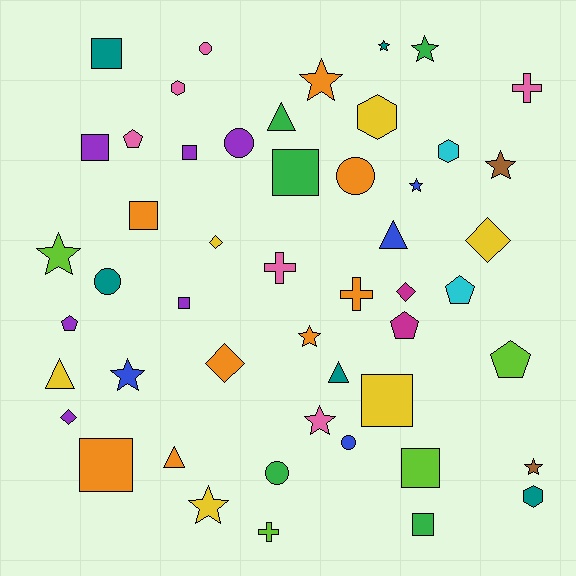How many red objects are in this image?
There are no red objects.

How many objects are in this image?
There are 50 objects.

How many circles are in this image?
There are 6 circles.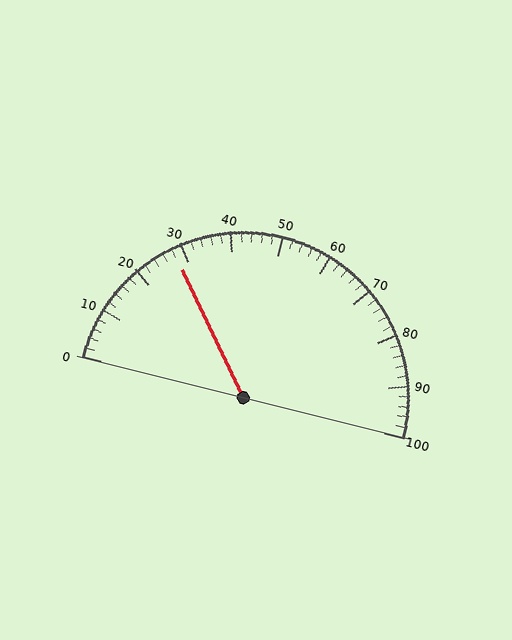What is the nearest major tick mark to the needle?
The nearest major tick mark is 30.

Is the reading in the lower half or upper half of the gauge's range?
The reading is in the lower half of the range (0 to 100).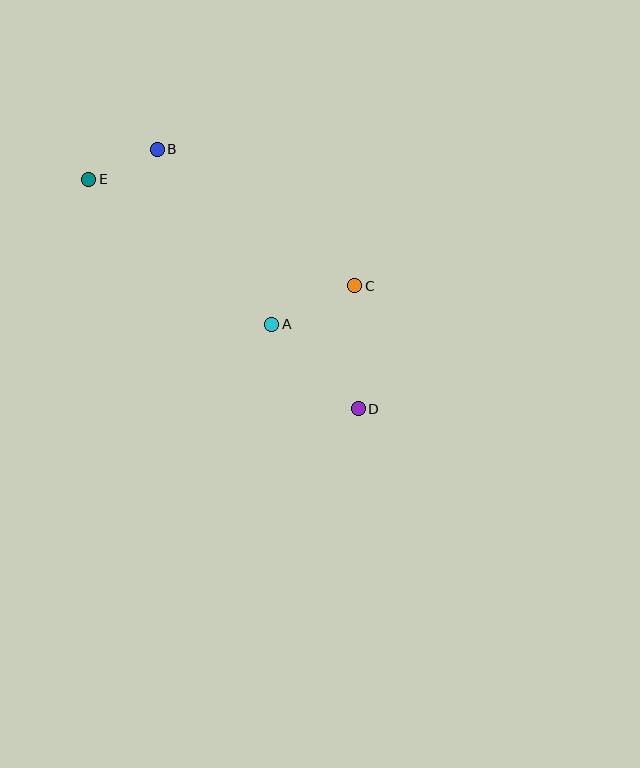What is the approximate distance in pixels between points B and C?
The distance between B and C is approximately 240 pixels.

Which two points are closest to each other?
Points B and E are closest to each other.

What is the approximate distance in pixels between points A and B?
The distance between A and B is approximately 209 pixels.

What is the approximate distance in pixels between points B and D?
The distance between B and D is approximately 328 pixels.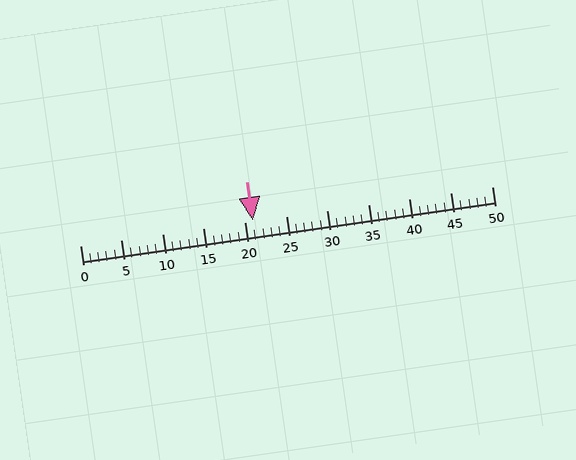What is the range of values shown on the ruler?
The ruler shows values from 0 to 50.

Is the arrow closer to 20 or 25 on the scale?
The arrow is closer to 20.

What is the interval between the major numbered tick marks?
The major tick marks are spaced 5 units apart.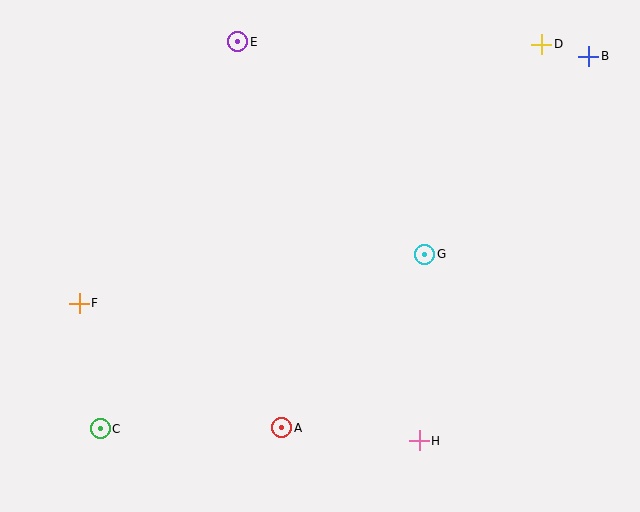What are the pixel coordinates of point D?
Point D is at (542, 44).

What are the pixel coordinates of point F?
Point F is at (79, 303).